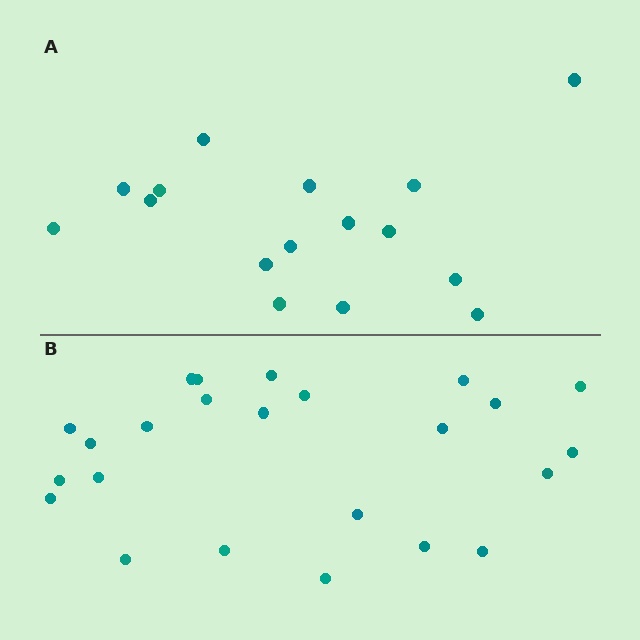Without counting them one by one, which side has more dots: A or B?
Region B (the bottom region) has more dots.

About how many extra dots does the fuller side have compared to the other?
Region B has roughly 8 or so more dots than region A.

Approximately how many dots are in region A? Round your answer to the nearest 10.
About 20 dots. (The exact count is 16, which rounds to 20.)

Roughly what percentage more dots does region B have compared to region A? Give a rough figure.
About 50% more.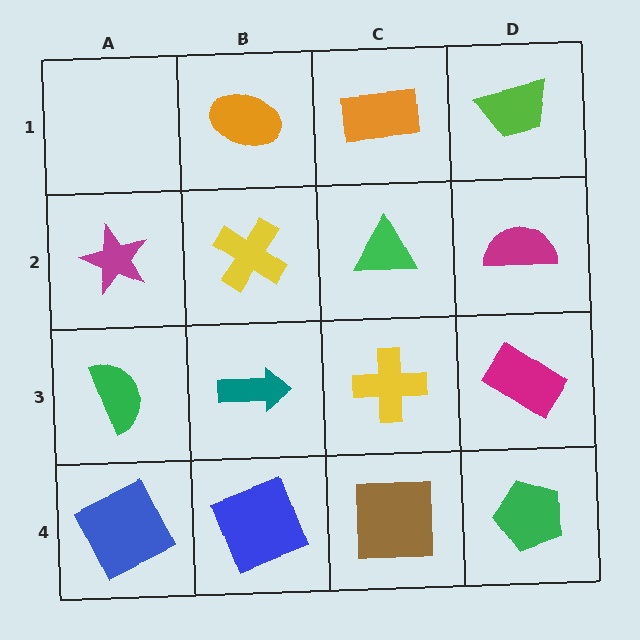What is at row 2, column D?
A magenta semicircle.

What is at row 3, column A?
A green semicircle.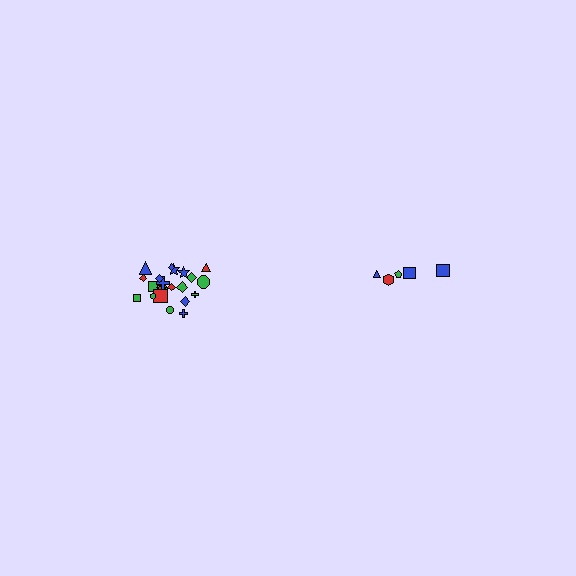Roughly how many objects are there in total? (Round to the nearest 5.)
Roughly 25 objects in total.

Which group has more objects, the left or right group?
The left group.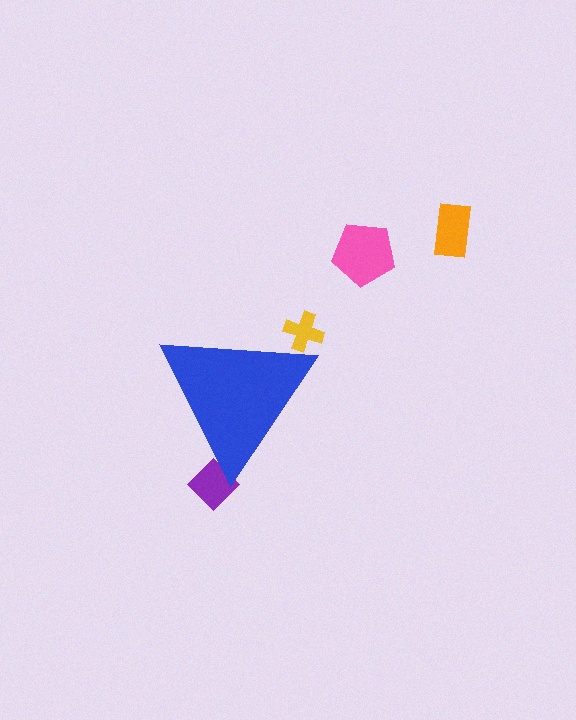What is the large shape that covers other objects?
A blue triangle.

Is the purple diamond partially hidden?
Yes, the purple diamond is partially hidden behind the blue triangle.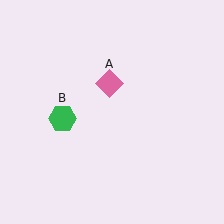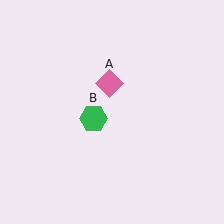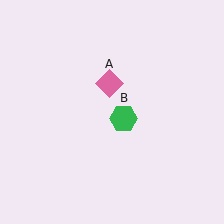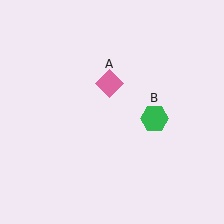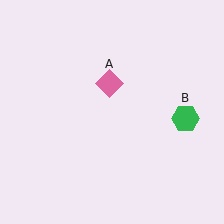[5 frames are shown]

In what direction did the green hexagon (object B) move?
The green hexagon (object B) moved right.